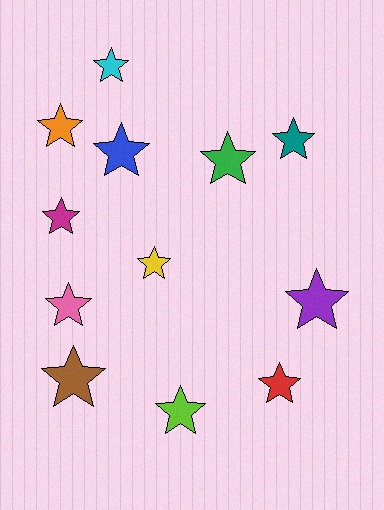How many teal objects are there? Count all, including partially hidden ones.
There is 1 teal object.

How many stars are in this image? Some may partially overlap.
There are 12 stars.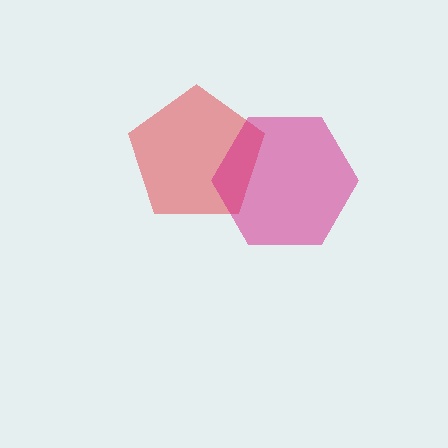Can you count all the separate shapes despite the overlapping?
Yes, there are 2 separate shapes.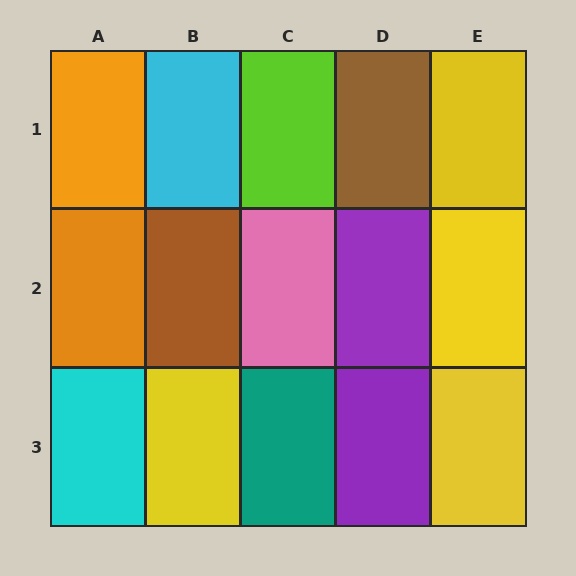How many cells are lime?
1 cell is lime.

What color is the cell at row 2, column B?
Brown.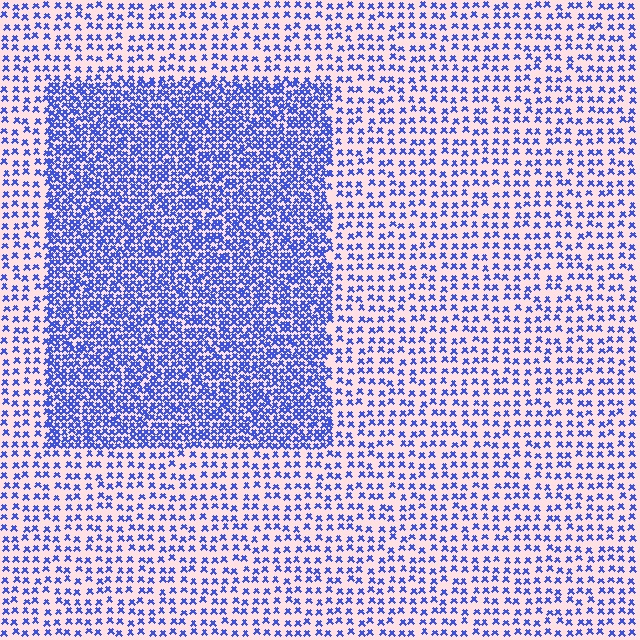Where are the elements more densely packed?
The elements are more densely packed inside the rectangle boundary.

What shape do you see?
I see a rectangle.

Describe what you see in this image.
The image contains small blue elements arranged at two different densities. A rectangle-shaped region is visible where the elements are more densely packed than the surrounding area.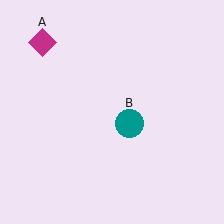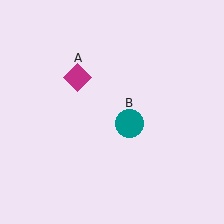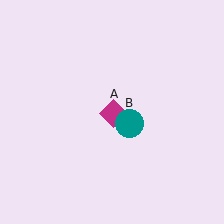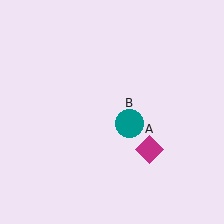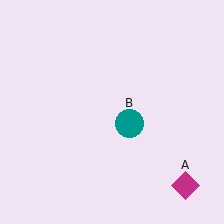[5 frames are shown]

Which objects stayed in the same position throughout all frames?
Teal circle (object B) remained stationary.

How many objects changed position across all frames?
1 object changed position: magenta diamond (object A).